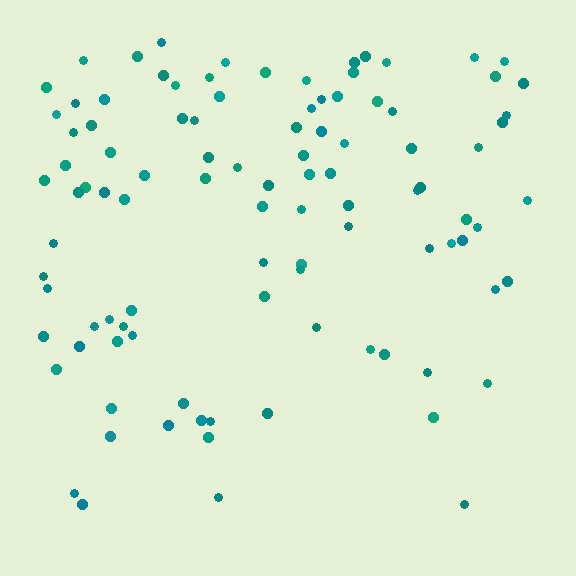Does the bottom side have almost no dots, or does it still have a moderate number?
Still a moderate number, just noticeably fewer than the top.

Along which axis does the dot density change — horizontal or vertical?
Vertical.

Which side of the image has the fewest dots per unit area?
The bottom.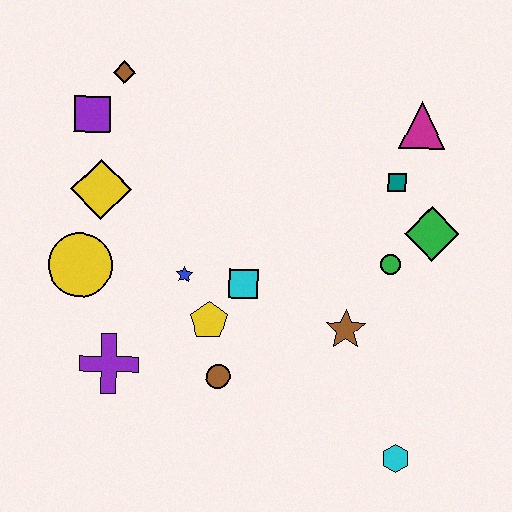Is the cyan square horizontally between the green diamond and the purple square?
Yes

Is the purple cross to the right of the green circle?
No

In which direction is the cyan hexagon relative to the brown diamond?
The cyan hexagon is below the brown diamond.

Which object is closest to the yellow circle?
The yellow diamond is closest to the yellow circle.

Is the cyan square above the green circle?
No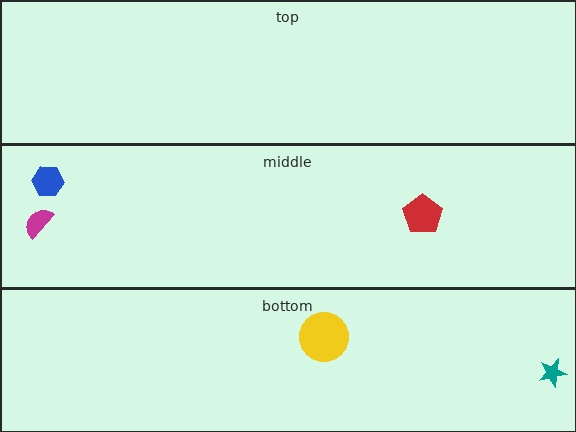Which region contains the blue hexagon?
The middle region.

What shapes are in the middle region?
The magenta semicircle, the blue hexagon, the red pentagon.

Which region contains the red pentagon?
The middle region.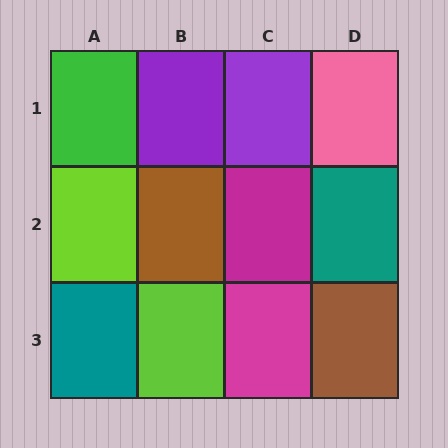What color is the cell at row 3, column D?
Brown.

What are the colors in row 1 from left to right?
Green, purple, purple, pink.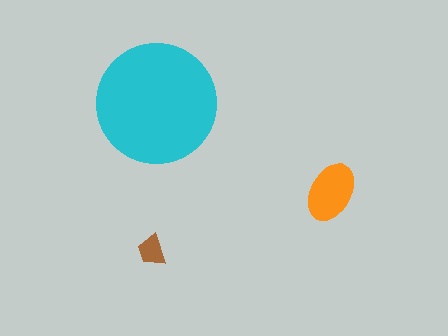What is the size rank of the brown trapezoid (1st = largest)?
3rd.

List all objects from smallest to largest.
The brown trapezoid, the orange ellipse, the cyan circle.